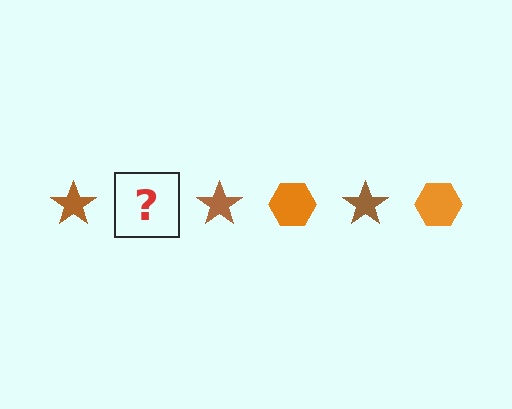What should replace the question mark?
The question mark should be replaced with an orange hexagon.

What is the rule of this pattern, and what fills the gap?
The rule is that the pattern alternates between brown star and orange hexagon. The gap should be filled with an orange hexagon.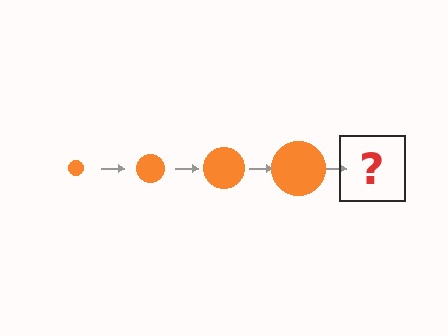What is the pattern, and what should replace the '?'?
The pattern is that the circle gets progressively larger each step. The '?' should be an orange circle, larger than the previous one.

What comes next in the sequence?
The next element should be an orange circle, larger than the previous one.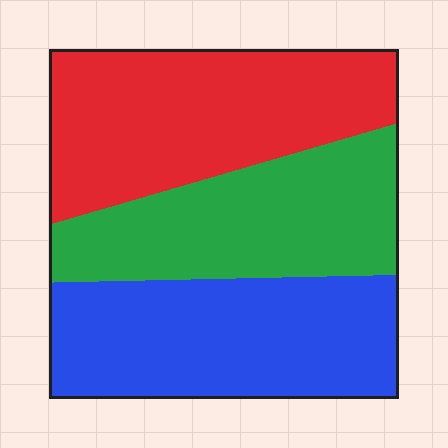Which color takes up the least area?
Green, at roughly 30%.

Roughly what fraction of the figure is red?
Red covers roughly 35% of the figure.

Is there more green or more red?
Red.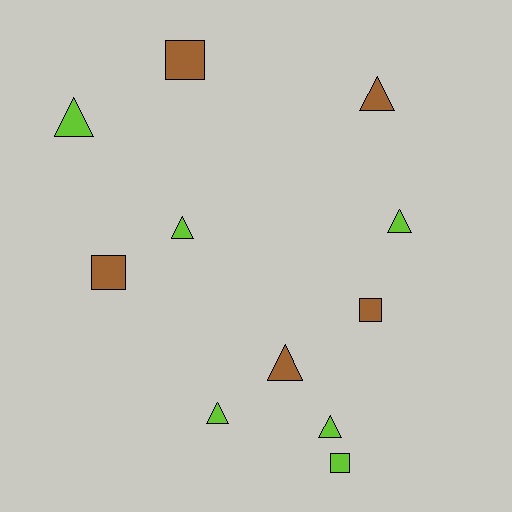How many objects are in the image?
There are 11 objects.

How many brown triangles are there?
There are 2 brown triangles.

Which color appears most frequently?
Lime, with 6 objects.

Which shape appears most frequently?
Triangle, with 7 objects.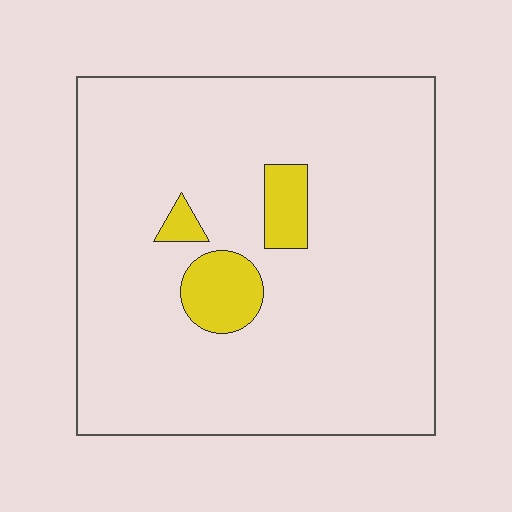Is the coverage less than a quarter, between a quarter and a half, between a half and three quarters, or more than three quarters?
Less than a quarter.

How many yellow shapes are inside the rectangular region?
3.